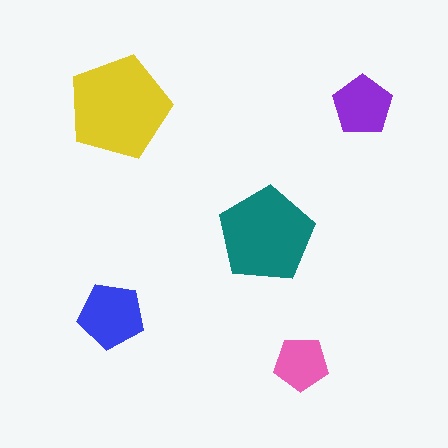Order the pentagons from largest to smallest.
the yellow one, the teal one, the blue one, the purple one, the pink one.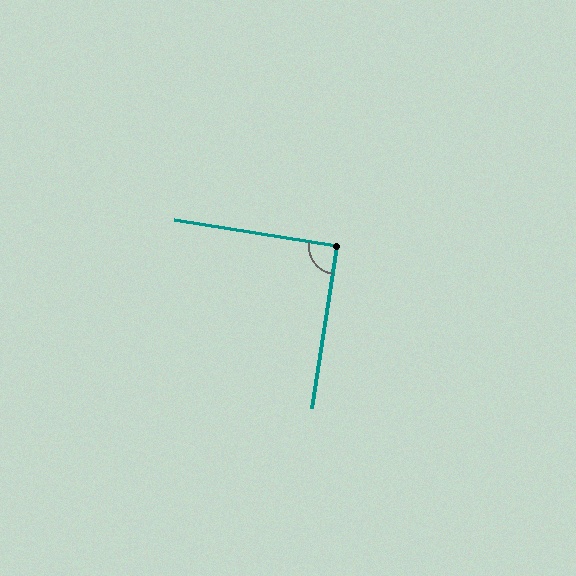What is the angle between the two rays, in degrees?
Approximately 90 degrees.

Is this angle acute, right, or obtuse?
It is approximately a right angle.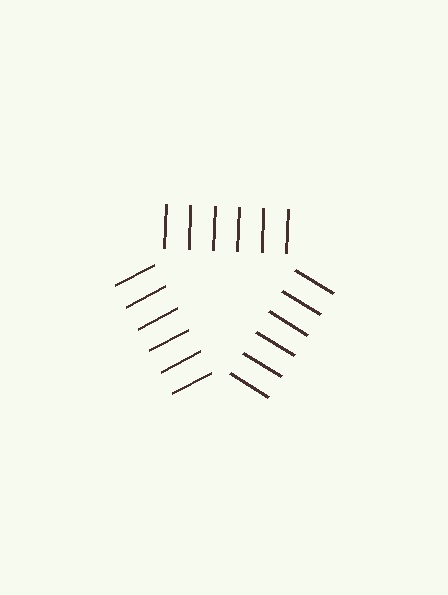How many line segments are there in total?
18 — 6 along each of the 3 edges.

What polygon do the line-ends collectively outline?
An illusory triangle — the line segments terminate on its edges but no continuous stroke is drawn.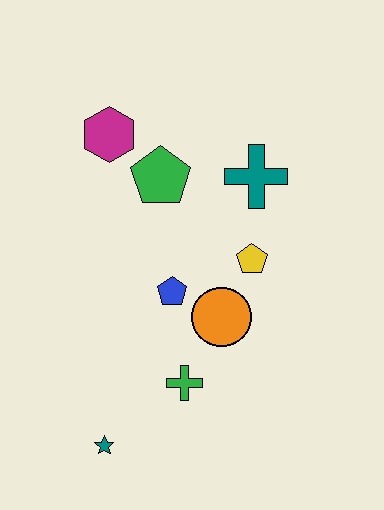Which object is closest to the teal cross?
The yellow pentagon is closest to the teal cross.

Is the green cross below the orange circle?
Yes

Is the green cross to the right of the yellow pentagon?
No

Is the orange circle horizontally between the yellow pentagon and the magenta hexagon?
Yes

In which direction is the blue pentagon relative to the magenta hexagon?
The blue pentagon is below the magenta hexagon.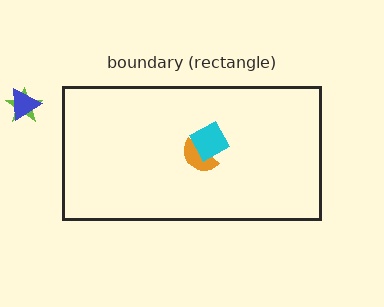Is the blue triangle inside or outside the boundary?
Outside.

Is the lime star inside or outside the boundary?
Outside.